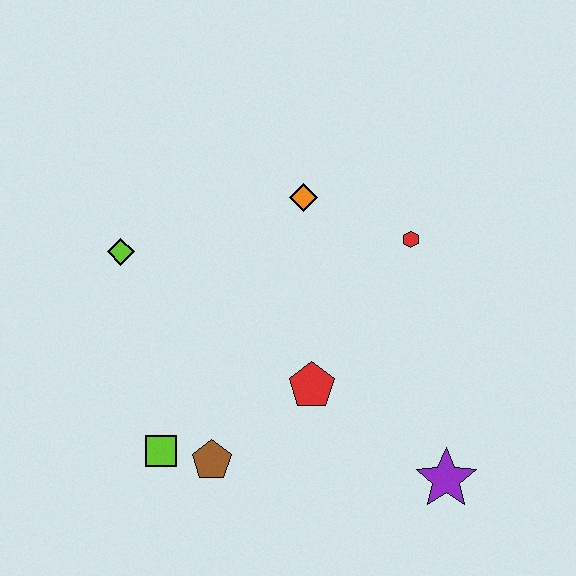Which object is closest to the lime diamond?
The orange diamond is closest to the lime diamond.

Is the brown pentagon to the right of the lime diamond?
Yes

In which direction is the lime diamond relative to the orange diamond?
The lime diamond is to the left of the orange diamond.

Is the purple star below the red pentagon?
Yes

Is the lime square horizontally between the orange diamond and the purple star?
No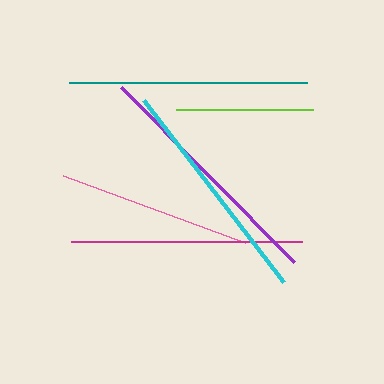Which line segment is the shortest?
The lime line is the shortest at approximately 137 pixels.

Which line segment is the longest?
The purple line is the longest at approximately 246 pixels.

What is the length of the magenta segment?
The magenta segment is approximately 231 pixels long.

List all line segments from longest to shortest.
From longest to shortest: purple, teal, magenta, cyan, pink, lime.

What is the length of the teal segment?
The teal segment is approximately 238 pixels long.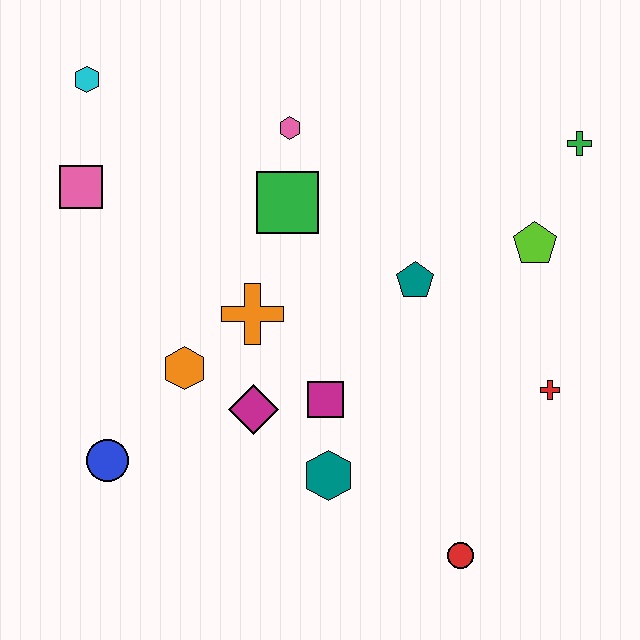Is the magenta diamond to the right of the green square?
No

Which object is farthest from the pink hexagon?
The red circle is farthest from the pink hexagon.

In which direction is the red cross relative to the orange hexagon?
The red cross is to the right of the orange hexagon.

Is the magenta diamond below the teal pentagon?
Yes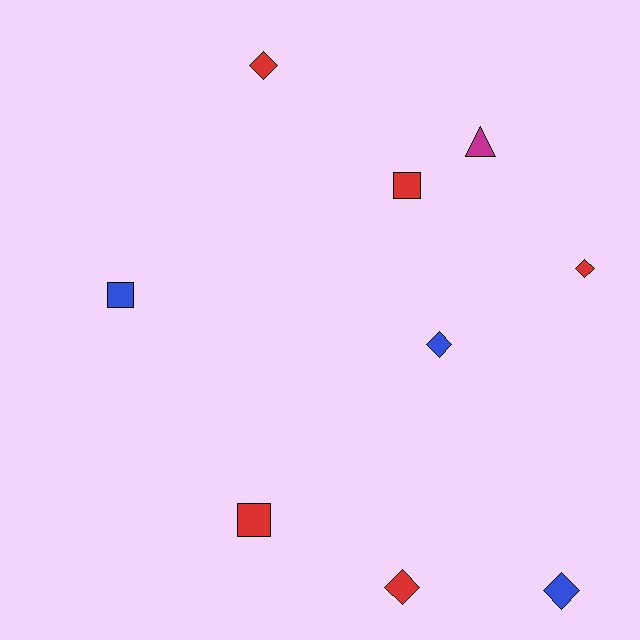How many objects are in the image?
There are 9 objects.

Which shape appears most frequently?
Diamond, with 5 objects.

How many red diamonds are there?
There are 3 red diamonds.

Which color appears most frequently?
Red, with 5 objects.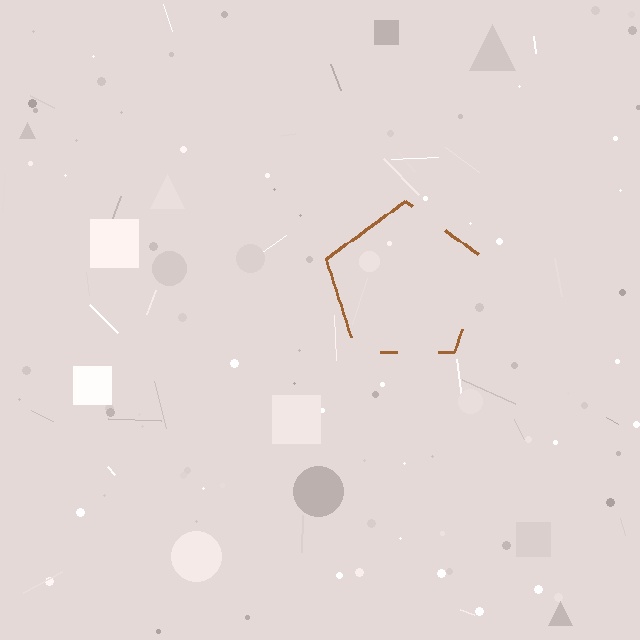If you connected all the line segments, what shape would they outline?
They would outline a pentagon.